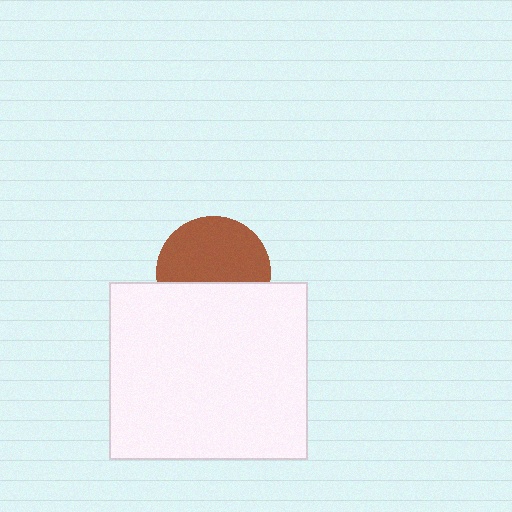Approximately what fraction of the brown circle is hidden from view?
Roughly 40% of the brown circle is hidden behind the white rectangle.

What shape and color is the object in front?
The object in front is a white rectangle.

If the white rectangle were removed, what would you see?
You would see the complete brown circle.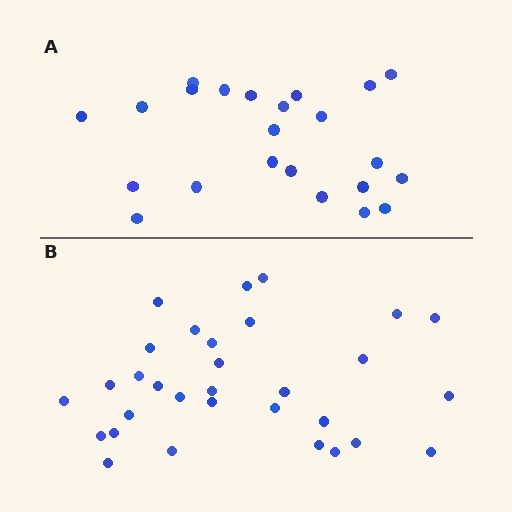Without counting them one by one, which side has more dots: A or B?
Region B (the bottom region) has more dots.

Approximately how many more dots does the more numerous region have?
Region B has roughly 8 or so more dots than region A.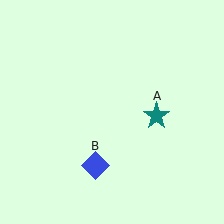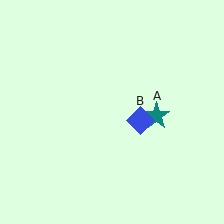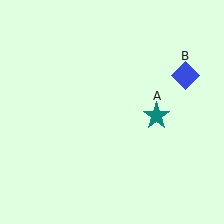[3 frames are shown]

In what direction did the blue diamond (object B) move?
The blue diamond (object B) moved up and to the right.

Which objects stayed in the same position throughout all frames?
Teal star (object A) remained stationary.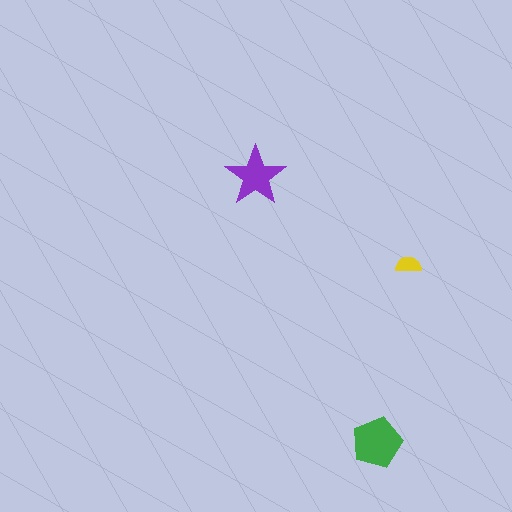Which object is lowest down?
The green pentagon is bottommost.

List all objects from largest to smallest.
The green pentagon, the purple star, the yellow semicircle.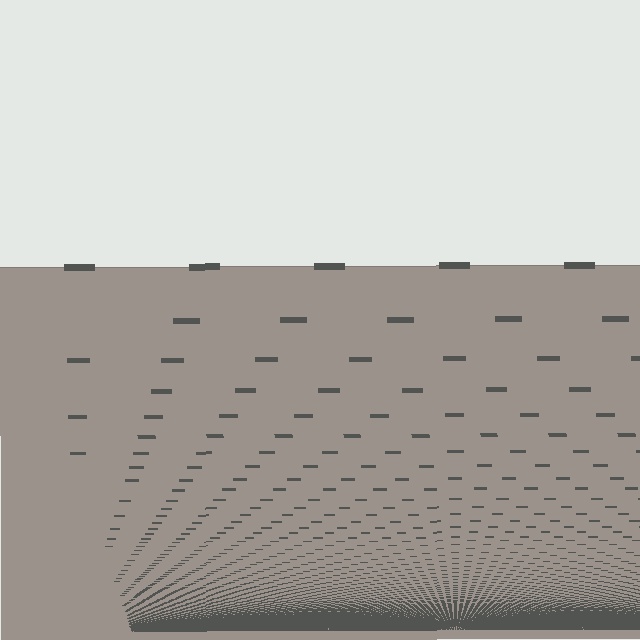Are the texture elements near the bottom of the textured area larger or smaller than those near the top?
Smaller. The gradient is inverted — elements near the bottom are smaller and denser.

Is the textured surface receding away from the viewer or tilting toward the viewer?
The surface appears to tilt toward the viewer. Texture elements get larger and sparser toward the top.